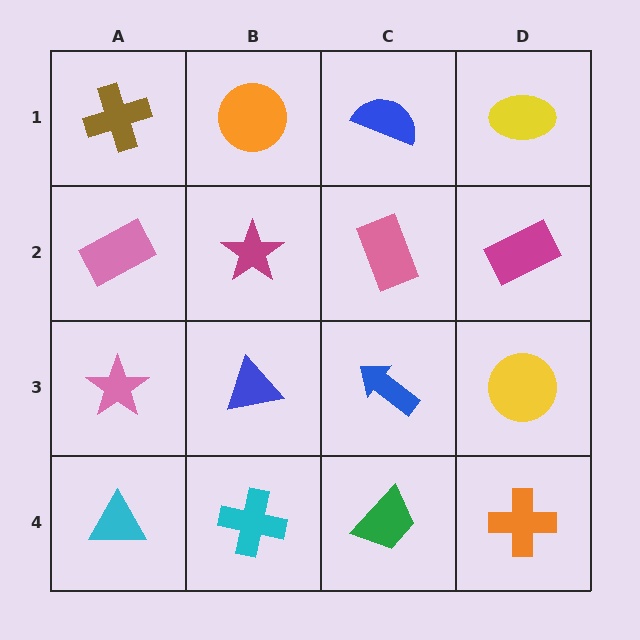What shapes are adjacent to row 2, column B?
An orange circle (row 1, column B), a blue triangle (row 3, column B), a pink rectangle (row 2, column A), a pink rectangle (row 2, column C).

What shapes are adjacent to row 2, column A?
A brown cross (row 1, column A), a pink star (row 3, column A), a magenta star (row 2, column B).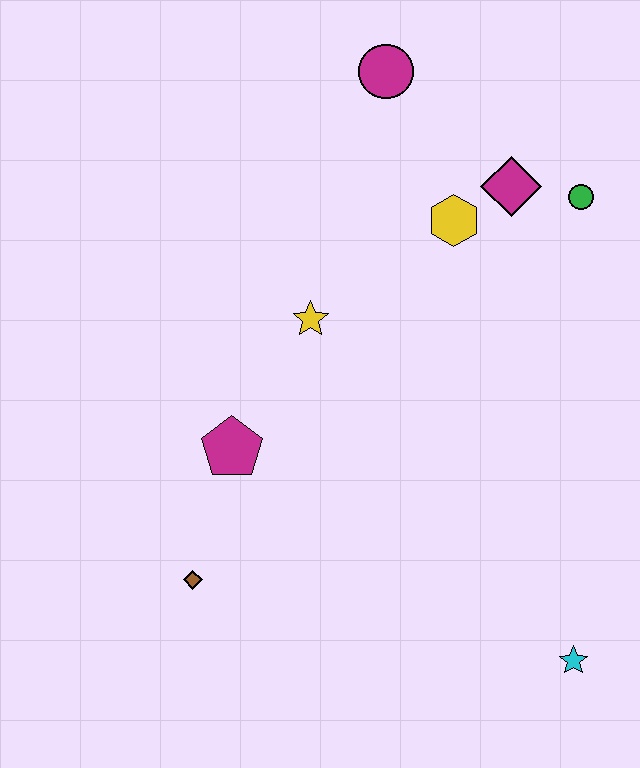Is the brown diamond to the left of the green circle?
Yes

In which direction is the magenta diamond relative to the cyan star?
The magenta diamond is above the cyan star.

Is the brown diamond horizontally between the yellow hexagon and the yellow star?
No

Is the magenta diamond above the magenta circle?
No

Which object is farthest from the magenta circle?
The cyan star is farthest from the magenta circle.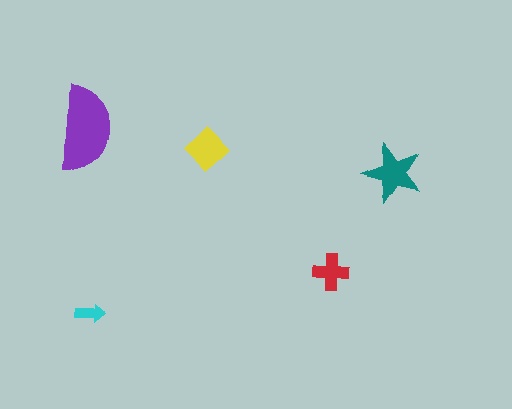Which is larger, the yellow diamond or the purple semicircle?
The purple semicircle.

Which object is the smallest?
The cyan arrow.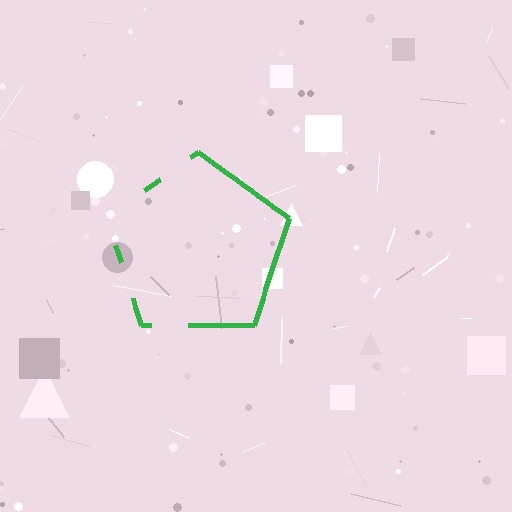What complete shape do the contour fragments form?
The contour fragments form a pentagon.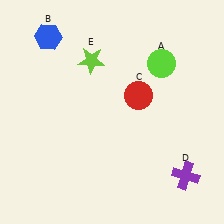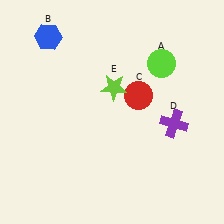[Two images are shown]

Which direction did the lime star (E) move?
The lime star (E) moved down.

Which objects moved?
The objects that moved are: the purple cross (D), the lime star (E).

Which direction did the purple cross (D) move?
The purple cross (D) moved up.